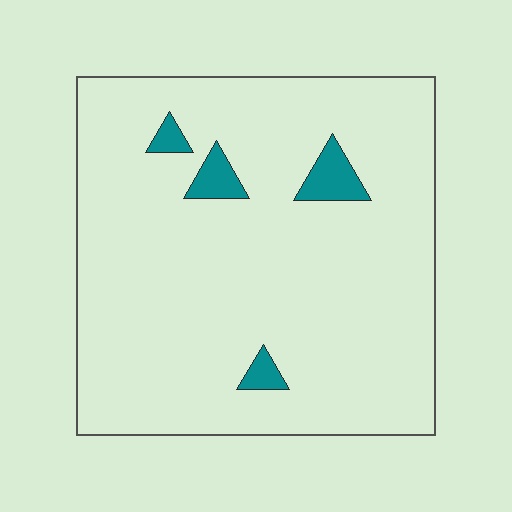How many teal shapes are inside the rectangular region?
4.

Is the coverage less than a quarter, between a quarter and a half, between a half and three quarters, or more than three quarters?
Less than a quarter.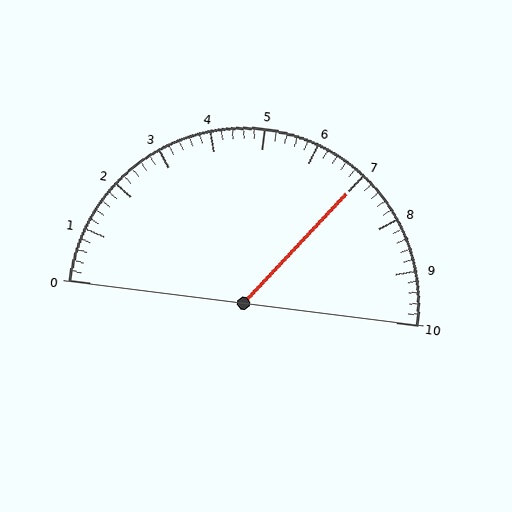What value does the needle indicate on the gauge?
The needle indicates approximately 7.0.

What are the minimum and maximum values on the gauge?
The gauge ranges from 0 to 10.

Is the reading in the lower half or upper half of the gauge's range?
The reading is in the upper half of the range (0 to 10).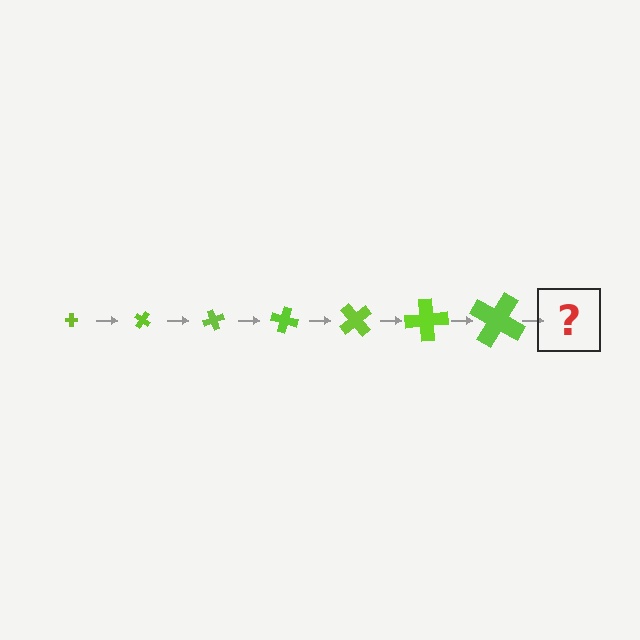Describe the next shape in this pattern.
It should be a cross, larger than the previous one and rotated 245 degrees from the start.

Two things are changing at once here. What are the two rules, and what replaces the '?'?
The two rules are that the cross grows larger each step and it rotates 35 degrees each step. The '?' should be a cross, larger than the previous one and rotated 245 degrees from the start.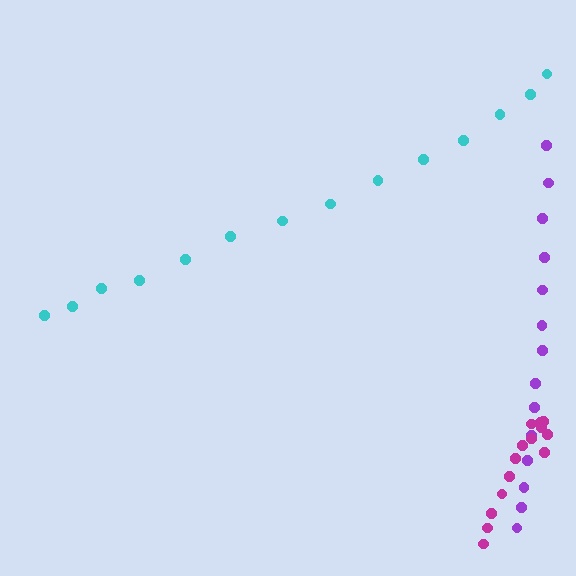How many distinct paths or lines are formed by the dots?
There are 3 distinct paths.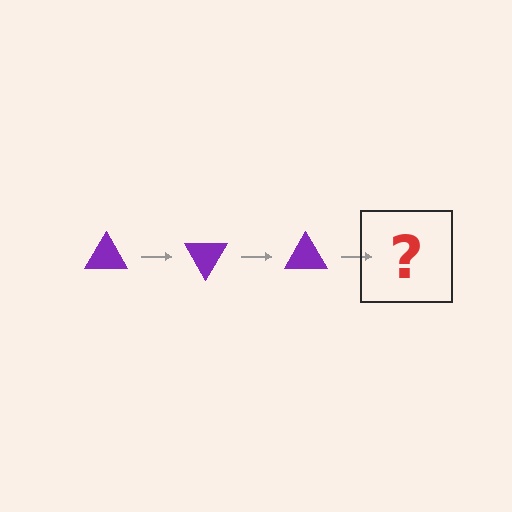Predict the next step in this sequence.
The next step is a purple triangle rotated 180 degrees.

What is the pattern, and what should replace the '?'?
The pattern is that the triangle rotates 60 degrees each step. The '?' should be a purple triangle rotated 180 degrees.